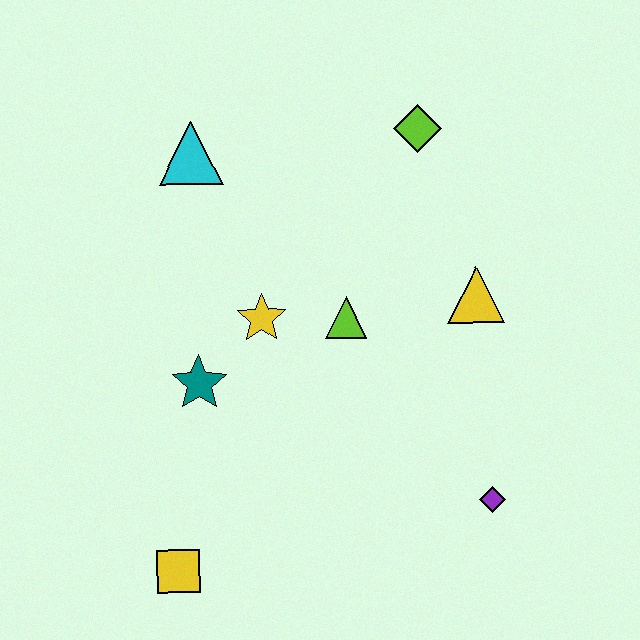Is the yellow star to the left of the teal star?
No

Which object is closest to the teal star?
The yellow star is closest to the teal star.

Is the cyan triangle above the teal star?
Yes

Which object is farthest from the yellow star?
The purple diamond is farthest from the yellow star.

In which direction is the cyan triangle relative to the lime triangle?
The cyan triangle is above the lime triangle.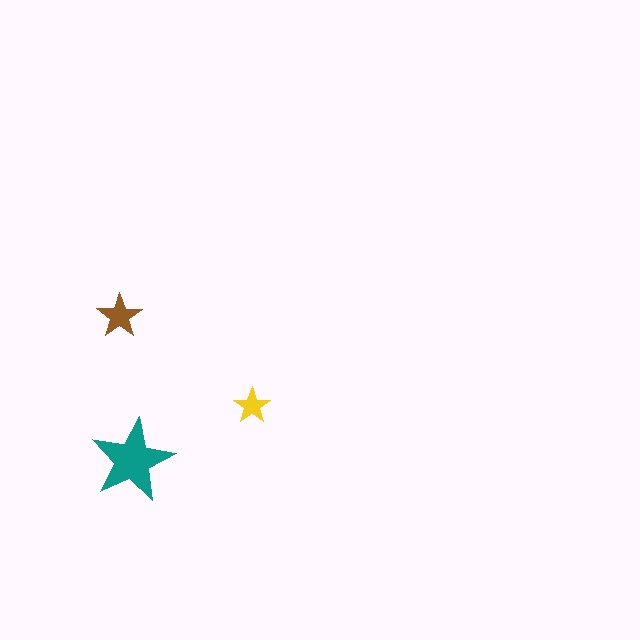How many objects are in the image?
There are 3 objects in the image.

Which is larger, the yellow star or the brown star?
The brown one.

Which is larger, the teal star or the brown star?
The teal one.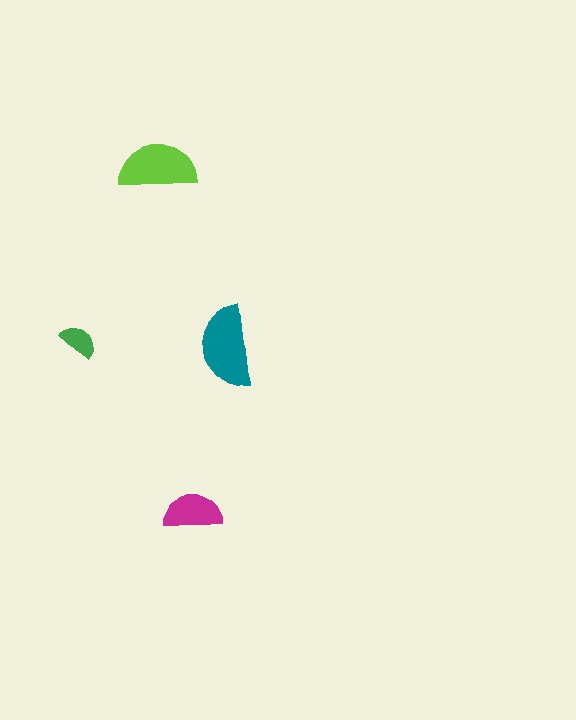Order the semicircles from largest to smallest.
the teal one, the lime one, the magenta one, the green one.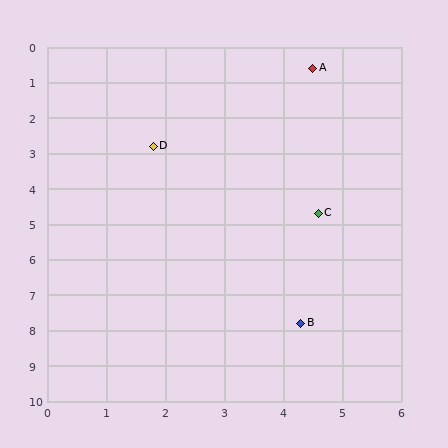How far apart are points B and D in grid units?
Points B and D are about 5.6 grid units apart.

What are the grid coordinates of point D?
Point D is at approximately (1.8, 2.8).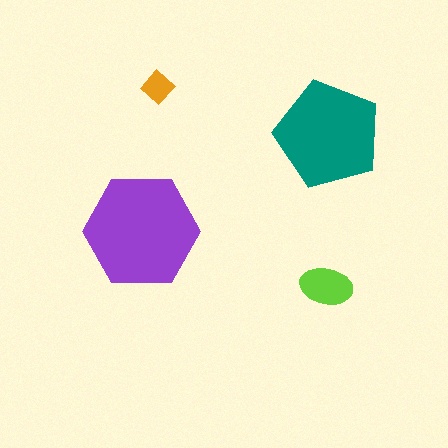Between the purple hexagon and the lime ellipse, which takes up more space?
The purple hexagon.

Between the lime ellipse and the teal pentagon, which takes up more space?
The teal pentagon.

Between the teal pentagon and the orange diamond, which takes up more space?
The teal pentagon.